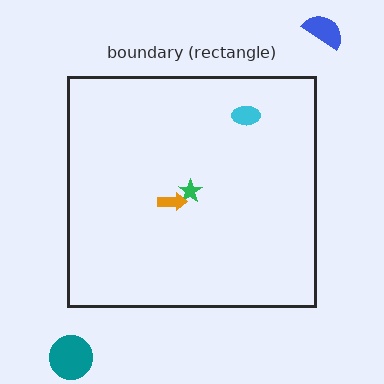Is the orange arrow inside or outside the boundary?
Inside.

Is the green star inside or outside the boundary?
Inside.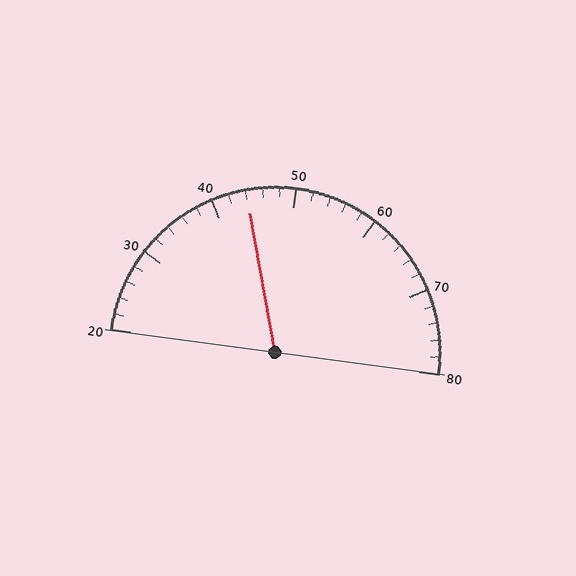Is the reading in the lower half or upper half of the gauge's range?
The reading is in the lower half of the range (20 to 80).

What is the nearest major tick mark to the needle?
The nearest major tick mark is 40.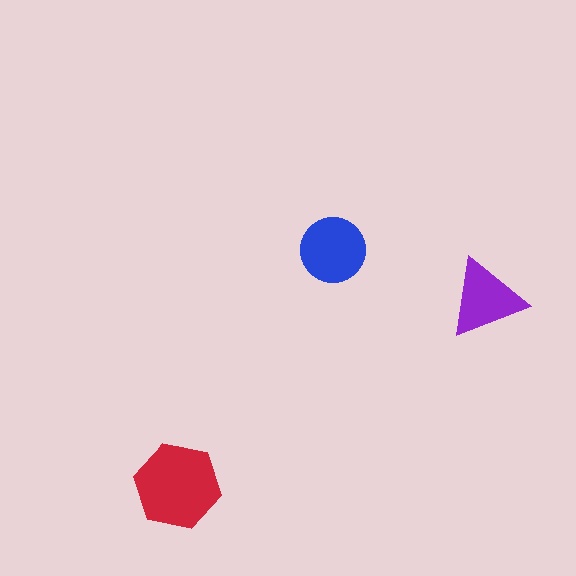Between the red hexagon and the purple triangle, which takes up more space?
The red hexagon.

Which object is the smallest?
The purple triangle.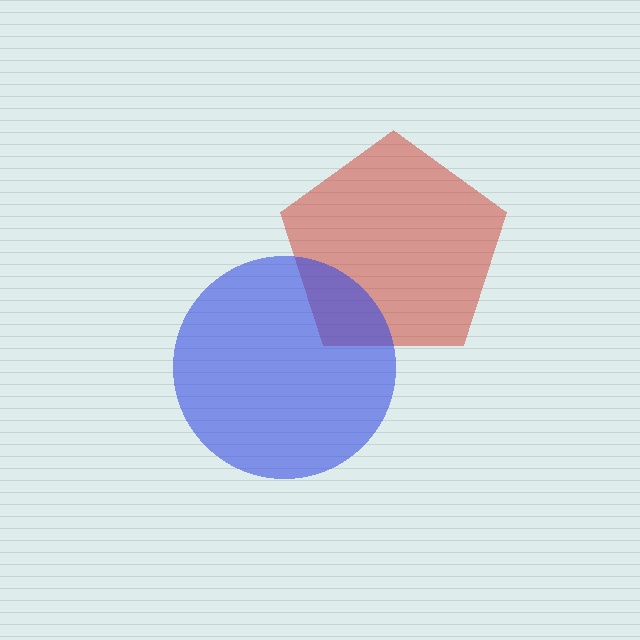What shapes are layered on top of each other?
The layered shapes are: a red pentagon, a blue circle.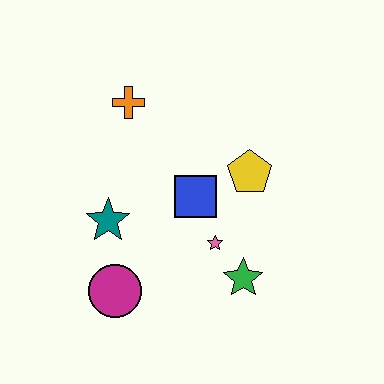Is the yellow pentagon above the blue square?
Yes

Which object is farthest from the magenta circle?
The orange cross is farthest from the magenta circle.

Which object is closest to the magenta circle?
The teal star is closest to the magenta circle.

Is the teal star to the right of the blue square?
No